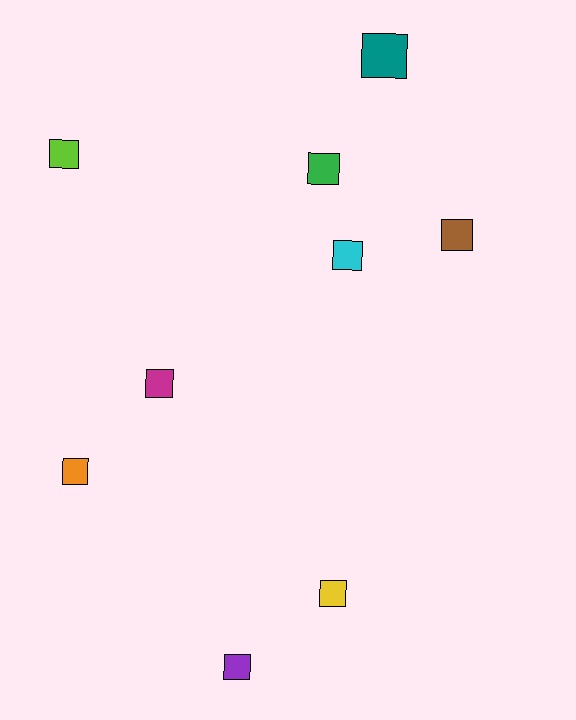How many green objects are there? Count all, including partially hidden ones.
There is 1 green object.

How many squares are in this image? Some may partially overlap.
There are 9 squares.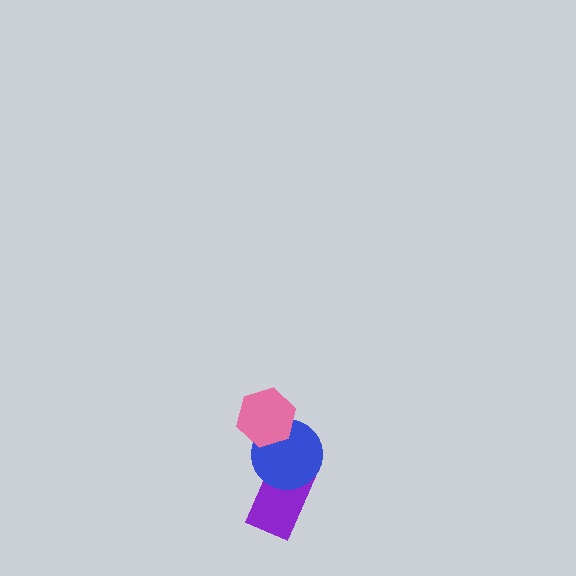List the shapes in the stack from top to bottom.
From top to bottom: the pink hexagon, the blue circle, the purple rectangle.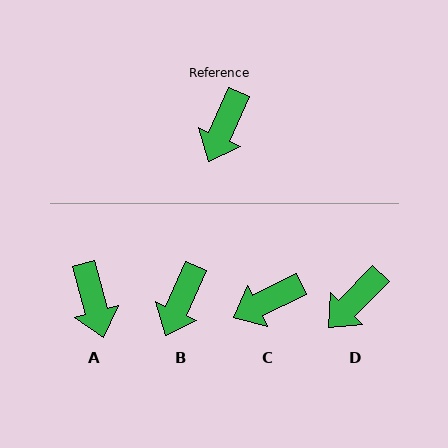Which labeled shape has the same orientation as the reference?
B.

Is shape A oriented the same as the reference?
No, it is off by about 39 degrees.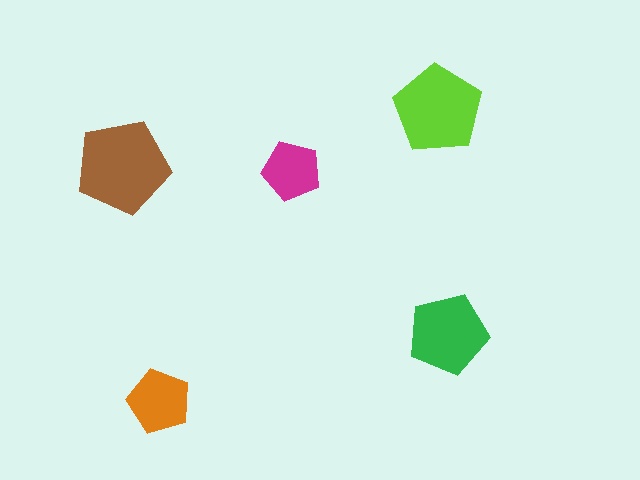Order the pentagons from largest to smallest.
the brown one, the lime one, the green one, the orange one, the magenta one.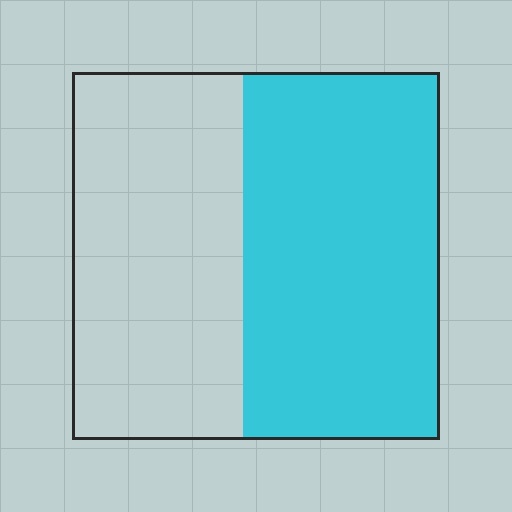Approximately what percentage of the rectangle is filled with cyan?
Approximately 55%.